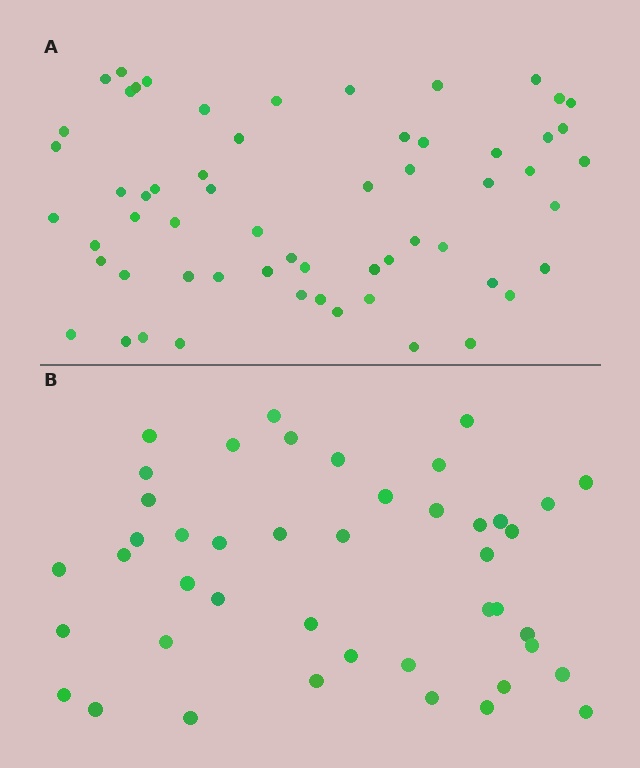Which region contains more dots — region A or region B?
Region A (the top region) has more dots.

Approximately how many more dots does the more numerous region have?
Region A has approximately 15 more dots than region B.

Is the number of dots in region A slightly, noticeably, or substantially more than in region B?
Region A has noticeably more, but not dramatically so. The ratio is roughly 1.4 to 1.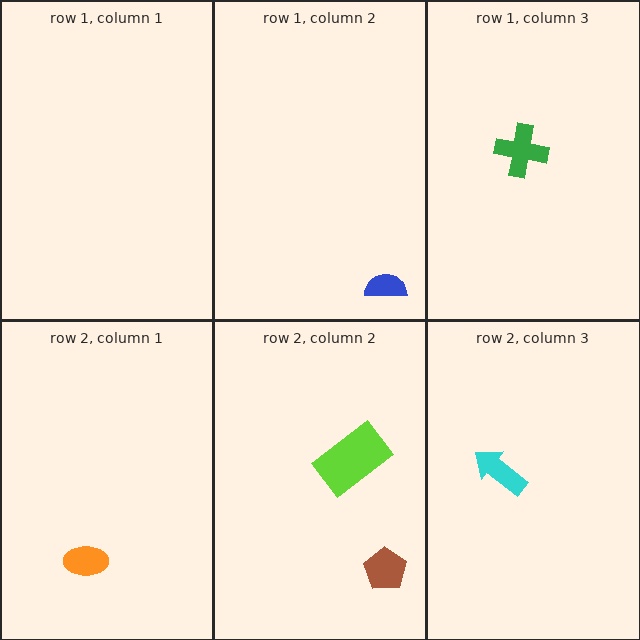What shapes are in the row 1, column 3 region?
The green cross.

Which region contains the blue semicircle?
The row 1, column 2 region.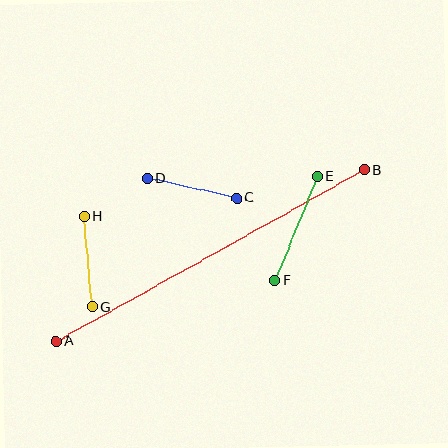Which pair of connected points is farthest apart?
Points A and B are farthest apart.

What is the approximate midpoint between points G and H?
The midpoint is at approximately (88, 261) pixels.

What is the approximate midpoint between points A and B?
The midpoint is at approximately (210, 255) pixels.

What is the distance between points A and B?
The distance is approximately 353 pixels.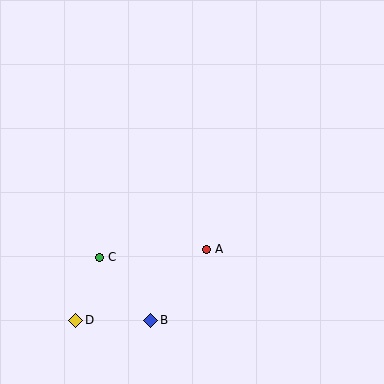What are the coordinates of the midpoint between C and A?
The midpoint between C and A is at (153, 253).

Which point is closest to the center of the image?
Point A at (206, 249) is closest to the center.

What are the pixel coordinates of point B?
Point B is at (151, 320).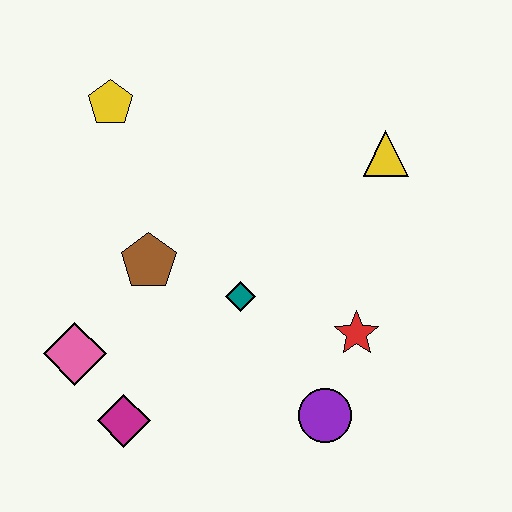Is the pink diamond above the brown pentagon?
No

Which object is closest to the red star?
The purple circle is closest to the red star.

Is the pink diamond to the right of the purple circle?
No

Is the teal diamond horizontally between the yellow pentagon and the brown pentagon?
No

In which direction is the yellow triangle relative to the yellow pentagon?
The yellow triangle is to the right of the yellow pentagon.